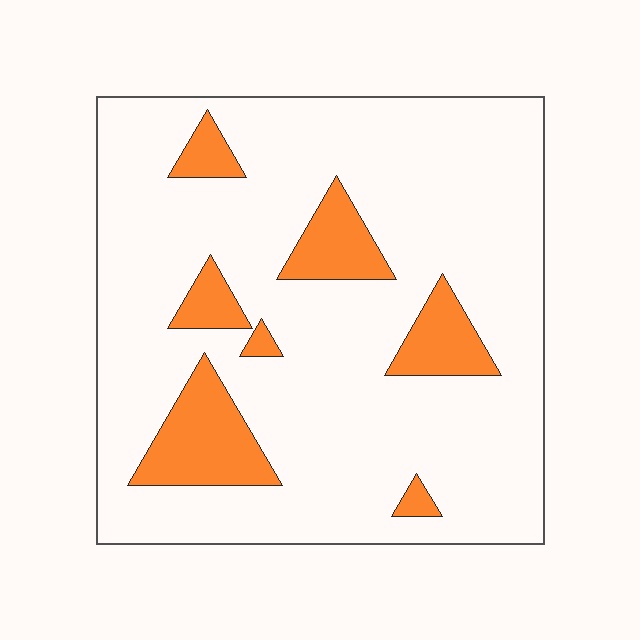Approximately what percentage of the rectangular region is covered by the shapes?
Approximately 15%.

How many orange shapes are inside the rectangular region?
7.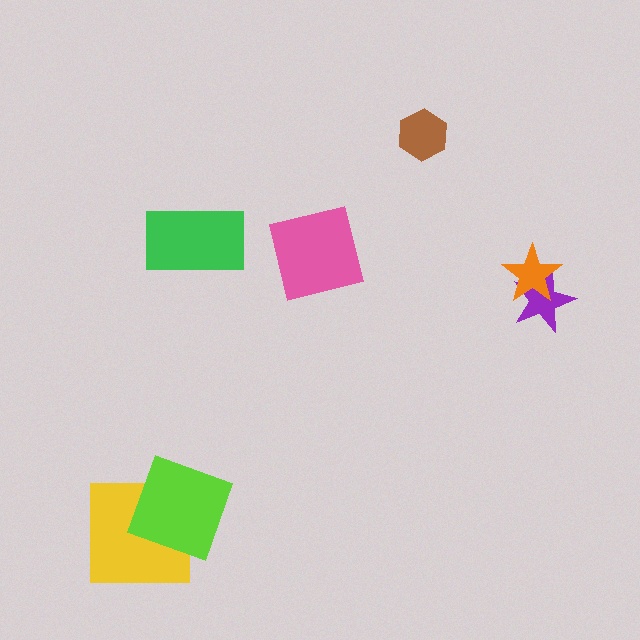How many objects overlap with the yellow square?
1 object overlaps with the yellow square.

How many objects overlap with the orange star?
1 object overlaps with the orange star.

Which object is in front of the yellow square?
The lime square is in front of the yellow square.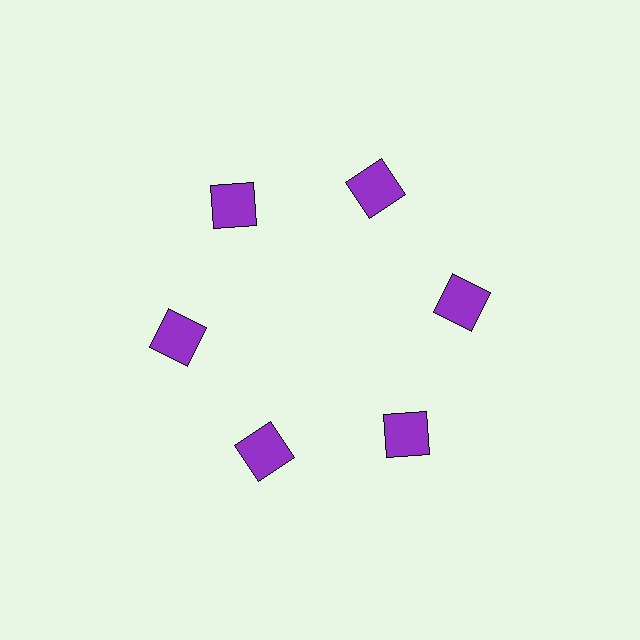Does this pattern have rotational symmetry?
Yes, this pattern has 6-fold rotational symmetry. It looks the same after rotating 60 degrees around the center.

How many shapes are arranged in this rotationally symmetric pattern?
There are 6 shapes, arranged in 6 groups of 1.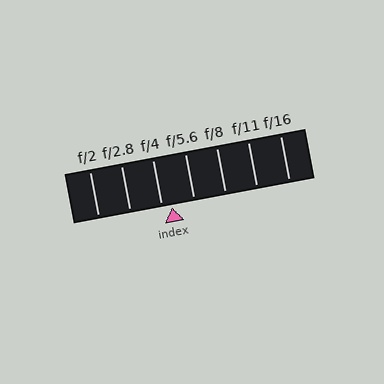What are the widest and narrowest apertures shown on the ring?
The widest aperture shown is f/2 and the narrowest is f/16.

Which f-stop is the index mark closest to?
The index mark is closest to f/4.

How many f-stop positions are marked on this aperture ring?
There are 7 f-stop positions marked.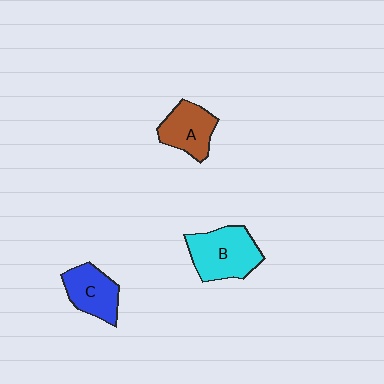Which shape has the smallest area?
Shape A (brown).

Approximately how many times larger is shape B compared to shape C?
Approximately 1.4 times.